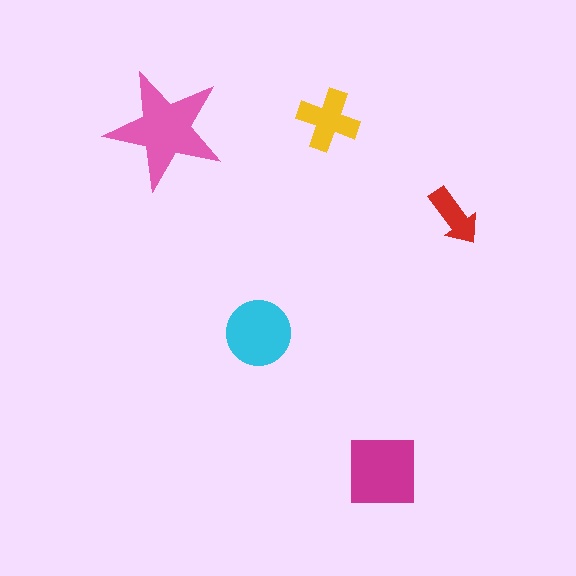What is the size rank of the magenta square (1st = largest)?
2nd.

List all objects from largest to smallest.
The pink star, the magenta square, the cyan circle, the yellow cross, the red arrow.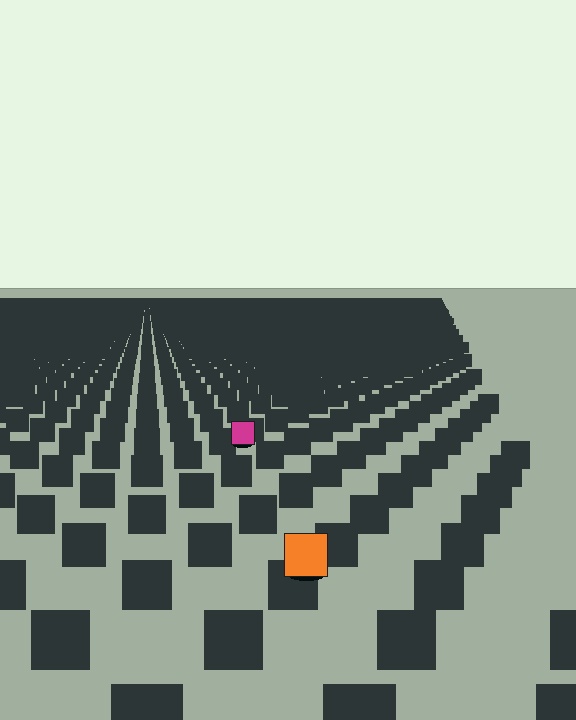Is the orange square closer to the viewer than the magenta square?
Yes. The orange square is closer — you can tell from the texture gradient: the ground texture is coarser near it.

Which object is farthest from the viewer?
The magenta square is farthest from the viewer. It appears smaller and the ground texture around it is denser.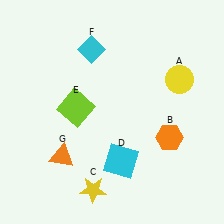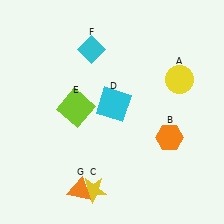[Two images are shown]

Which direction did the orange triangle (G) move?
The orange triangle (G) moved down.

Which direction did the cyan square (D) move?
The cyan square (D) moved up.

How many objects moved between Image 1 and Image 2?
2 objects moved between the two images.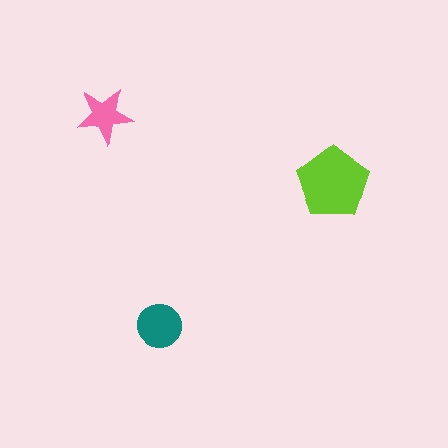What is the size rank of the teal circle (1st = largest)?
2nd.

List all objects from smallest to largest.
The pink star, the teal circle, the lime pentagon.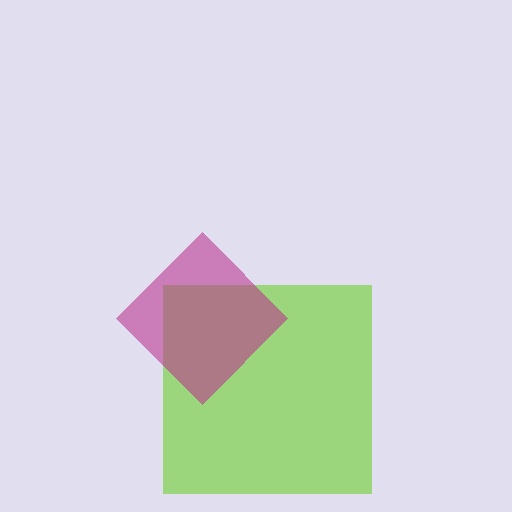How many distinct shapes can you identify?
There are 2 distinct shapes: a lime square, a magenta diamond.